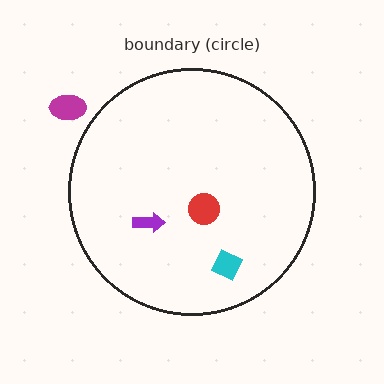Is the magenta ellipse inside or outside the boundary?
Outside.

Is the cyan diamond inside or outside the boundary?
Inside.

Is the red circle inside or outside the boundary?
Inside.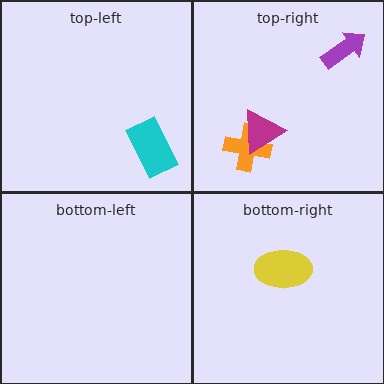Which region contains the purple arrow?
The top-right region.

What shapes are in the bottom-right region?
The yellow ellipse.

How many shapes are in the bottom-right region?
1.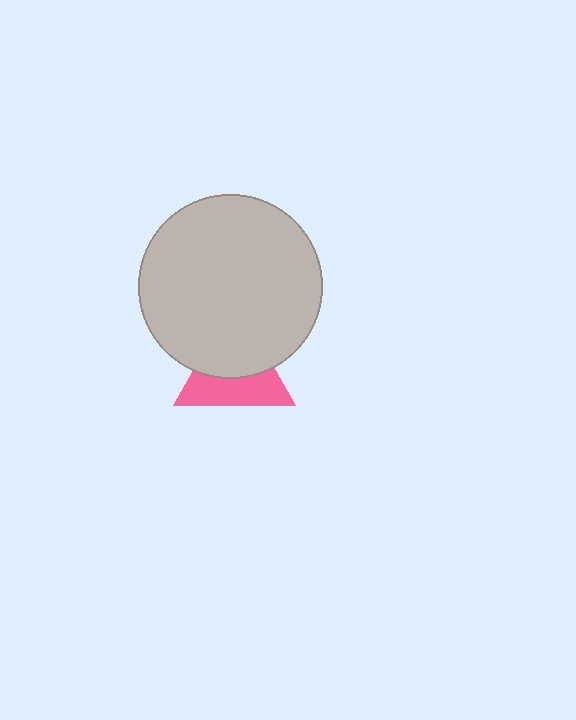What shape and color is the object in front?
The object in front is a light gray circle.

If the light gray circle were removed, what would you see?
You would see the complete pink triangle.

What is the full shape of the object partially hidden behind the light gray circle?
The partially hidden object is a pink triangle.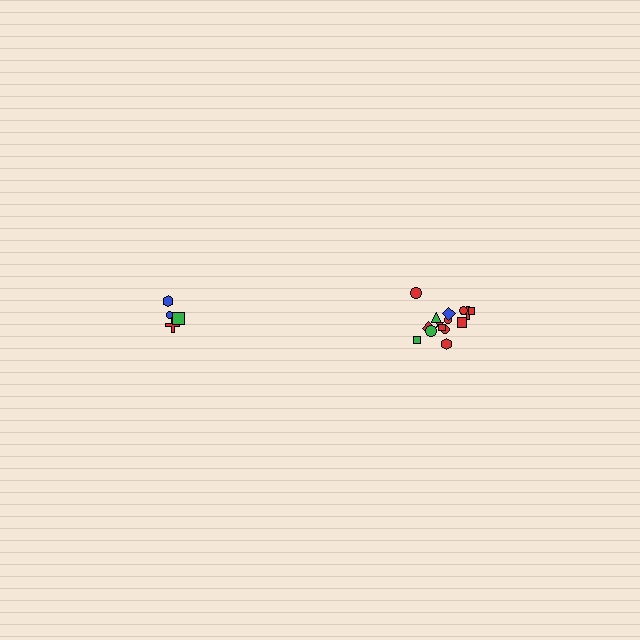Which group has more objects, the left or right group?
The right group.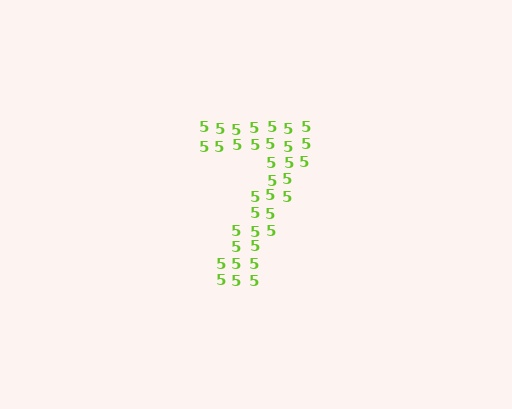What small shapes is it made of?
It is made of small digit 5's.